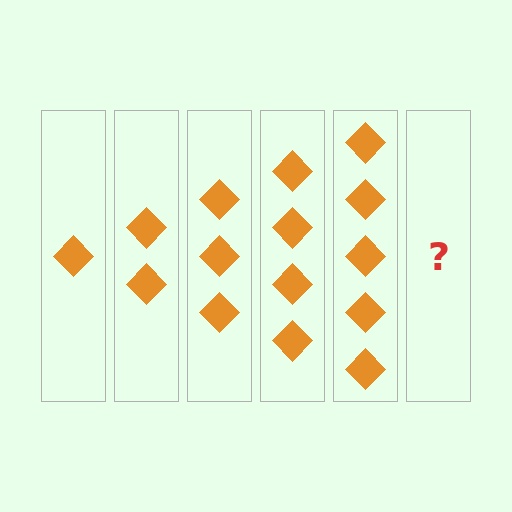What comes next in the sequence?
The next element should be 6 diamonds.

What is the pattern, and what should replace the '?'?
The pattern is that each step adds one more diamond. The '?' should be 6 diamonds.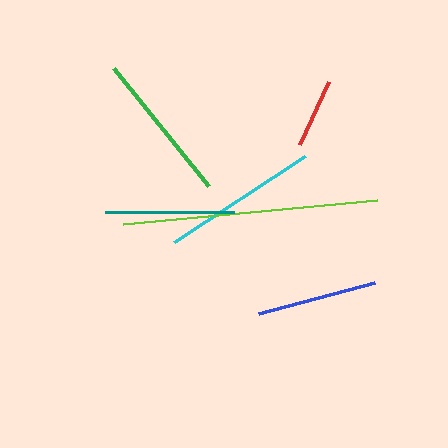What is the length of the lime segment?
The lime segment is approximately 255 pixels long.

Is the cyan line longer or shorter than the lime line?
The lime line is longer than the cyan line.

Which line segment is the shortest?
The red line is the shortest at approximately 69 pixels.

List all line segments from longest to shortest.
From longest to shortest: lime, cyan, green, teal, blue, red.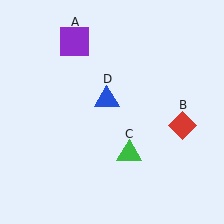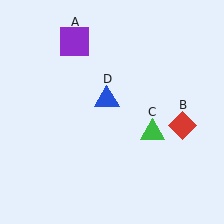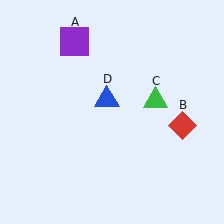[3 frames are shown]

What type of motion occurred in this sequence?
The green triangle (object C) rotated counterclockwise around the center of the scene.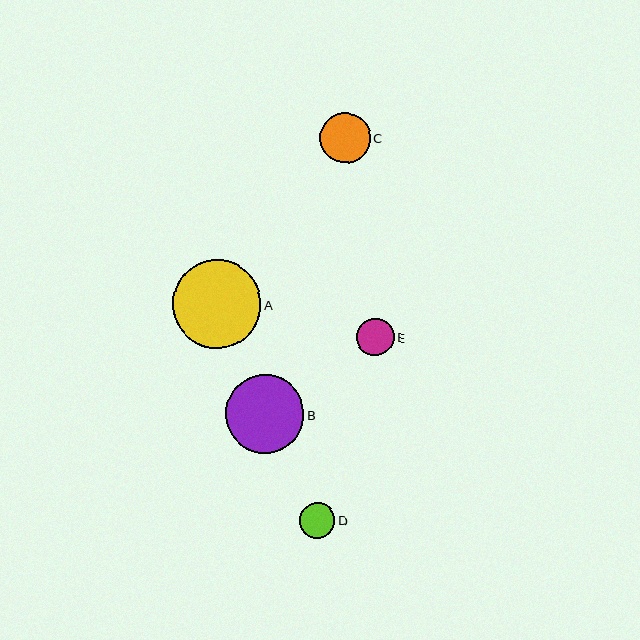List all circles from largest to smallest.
From largest to smallest: A, B, C, E, D.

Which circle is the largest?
Circle A is the largest with a size of approximately 88 pixels.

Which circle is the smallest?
Circle D is the smallest with a size of approximately 35 pixels.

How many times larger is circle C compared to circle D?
Circle C is approximately 1.4 times the size of circle D.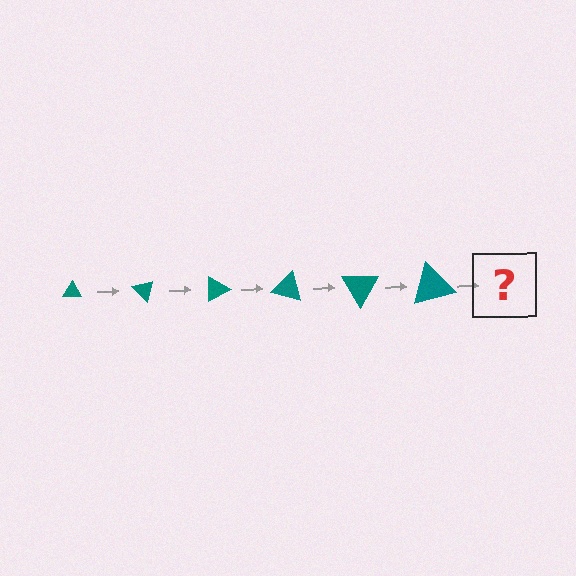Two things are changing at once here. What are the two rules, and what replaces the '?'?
The two rules are that the triangle grows larger each step and it rotates 45 degrees each step. The '?' should be a triangle, larger than the previous one and rotated 270 degrees from the start.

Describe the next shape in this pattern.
It should be a triangle, larger than the previous one and rotated 270 degrees from the start.